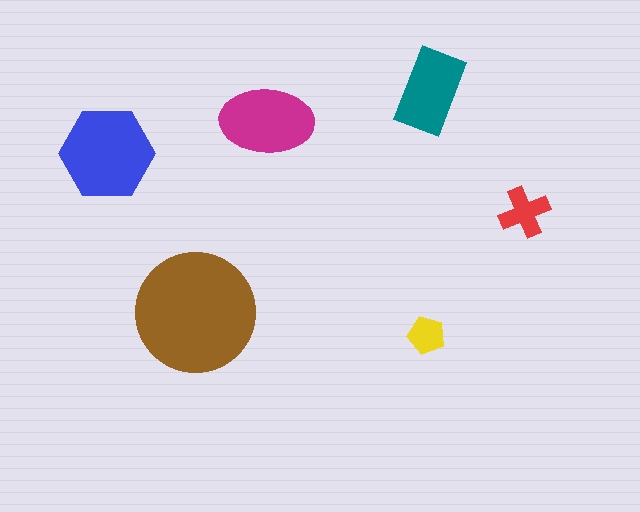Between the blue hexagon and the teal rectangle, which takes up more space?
The blue hexagon.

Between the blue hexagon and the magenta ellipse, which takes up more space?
The blue hexagon.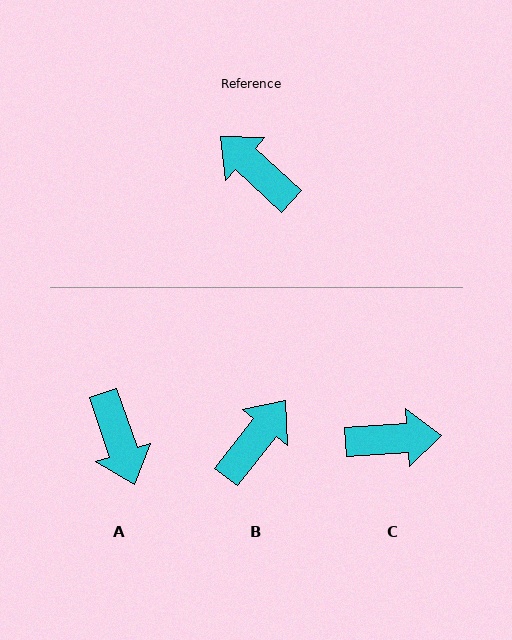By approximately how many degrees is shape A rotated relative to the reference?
Approximately 151 degrees counter-clockwise.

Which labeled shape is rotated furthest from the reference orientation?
A, about 151 degrees away.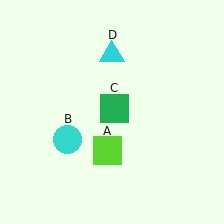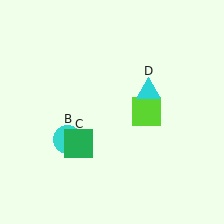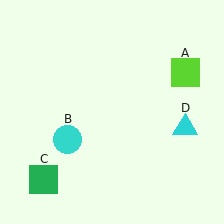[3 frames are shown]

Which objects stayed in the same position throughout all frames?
Cyan circle (object B) remained stationary.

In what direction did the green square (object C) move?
The green square (object C) moved down and to the left.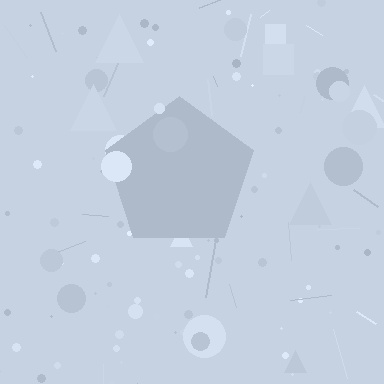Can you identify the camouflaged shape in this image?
The camouflaged shape is a pentagon.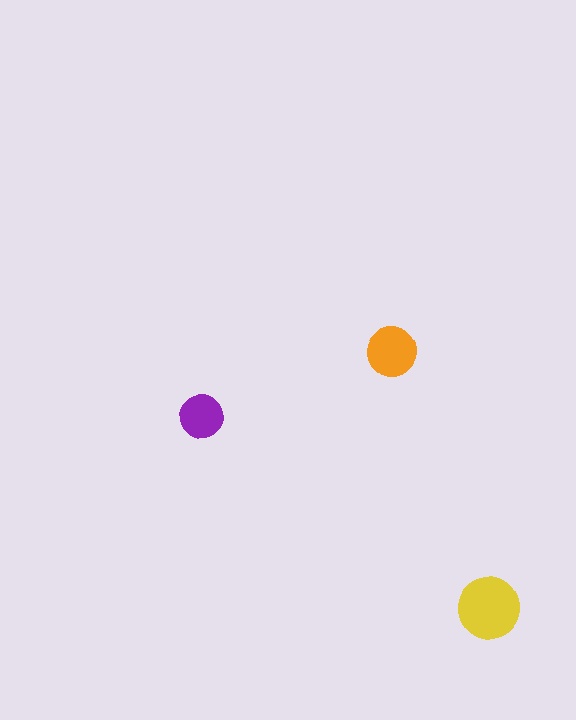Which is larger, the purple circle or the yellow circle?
The yellow one.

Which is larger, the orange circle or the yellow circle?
The yellow one.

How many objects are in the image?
There are 3 objects in the image.